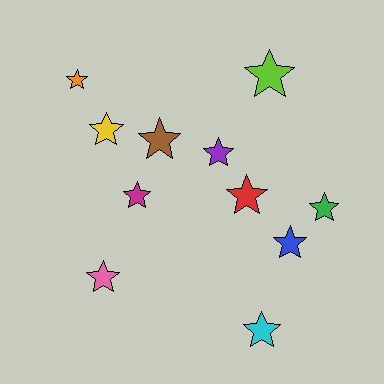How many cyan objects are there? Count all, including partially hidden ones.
There is 1 cyan object.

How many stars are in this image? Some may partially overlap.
There are 11 stars.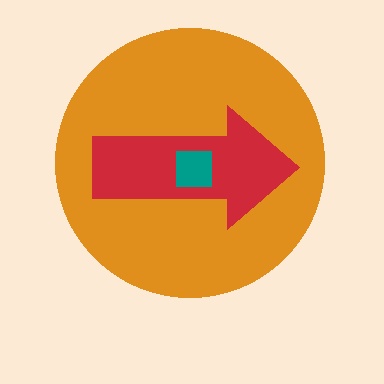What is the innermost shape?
The teal square.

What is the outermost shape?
The orange circle.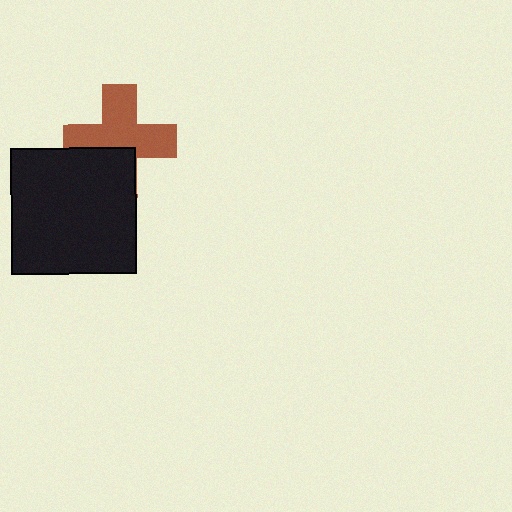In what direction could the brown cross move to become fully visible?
The brown cross could move up. That would shift it out from behind the black square entirely.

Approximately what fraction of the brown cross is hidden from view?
Roughly 34% of the brown cross is hidden behind the black square.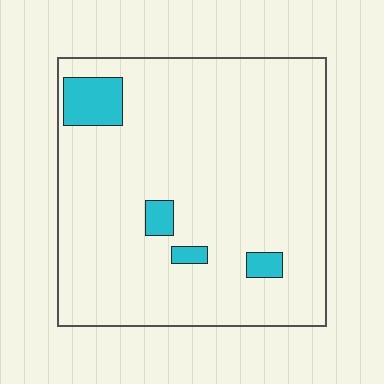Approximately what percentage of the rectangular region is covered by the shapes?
Approximately 10%.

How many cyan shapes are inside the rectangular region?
4.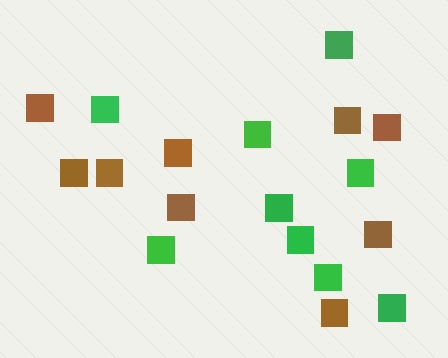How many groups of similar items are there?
There are 2 groups: one group of green squares (9) and one group of brown squares (9).